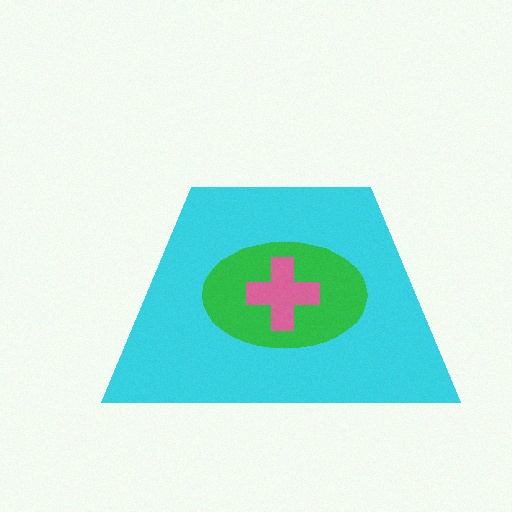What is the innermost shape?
The pink cross.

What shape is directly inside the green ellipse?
The pink cross.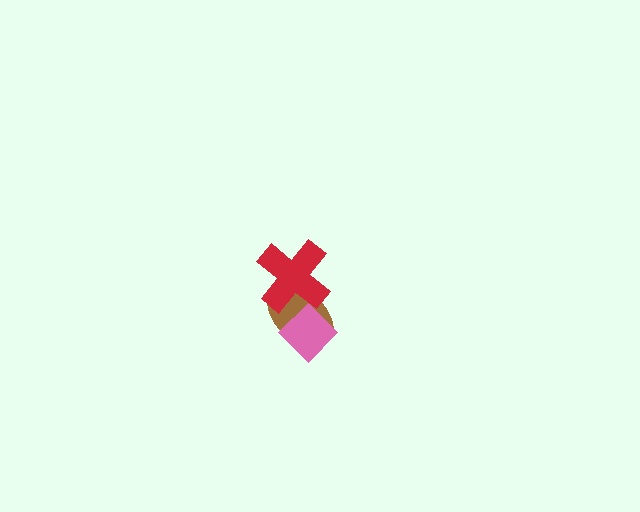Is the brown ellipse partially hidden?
Yes, it is partially covered by another shape.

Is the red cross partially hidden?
No, no other shape covers it.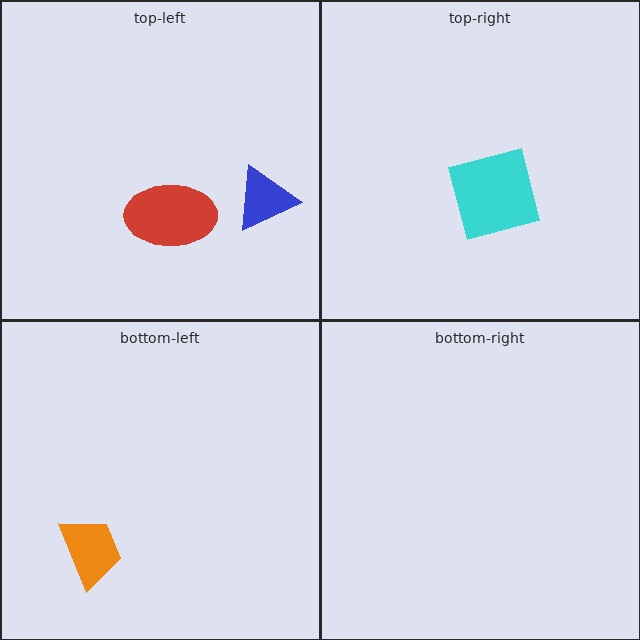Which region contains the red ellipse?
The top-left region.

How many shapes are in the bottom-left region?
1.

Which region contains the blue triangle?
The top-left region.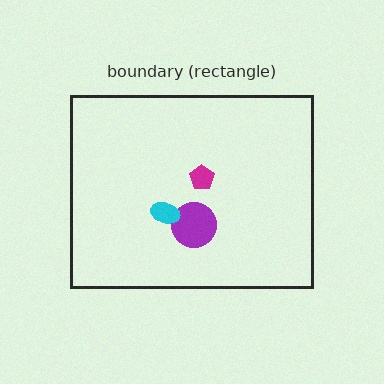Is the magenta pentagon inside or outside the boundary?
Inside.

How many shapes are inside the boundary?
3 inside, 0 outside.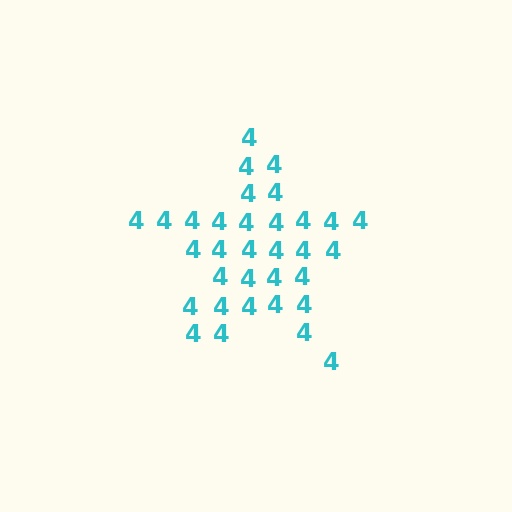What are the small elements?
The small elements are digit 4's.